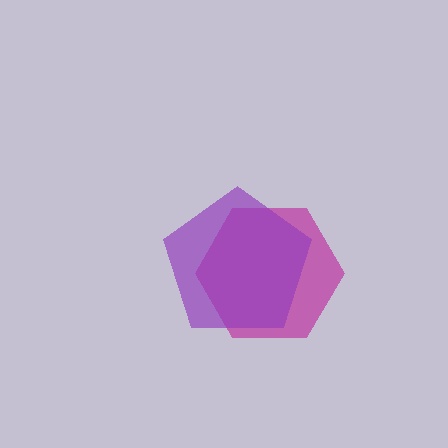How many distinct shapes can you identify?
There are 2 distinct shapes: a magenta hexagon, a purple pentagon.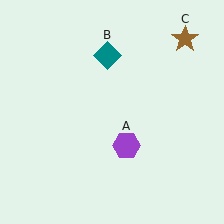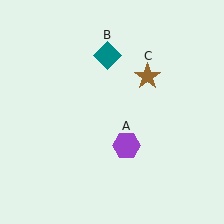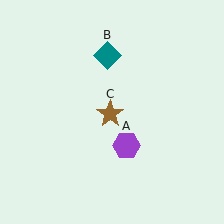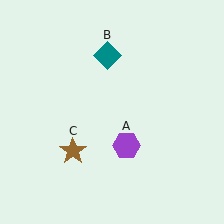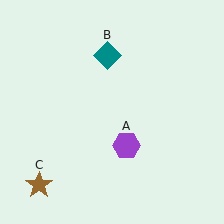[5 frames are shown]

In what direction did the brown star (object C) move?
The brown star (object C) moved down and to the left.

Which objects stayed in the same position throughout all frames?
Purple hexagon (object A) and teal diamond (object B) remained stationary.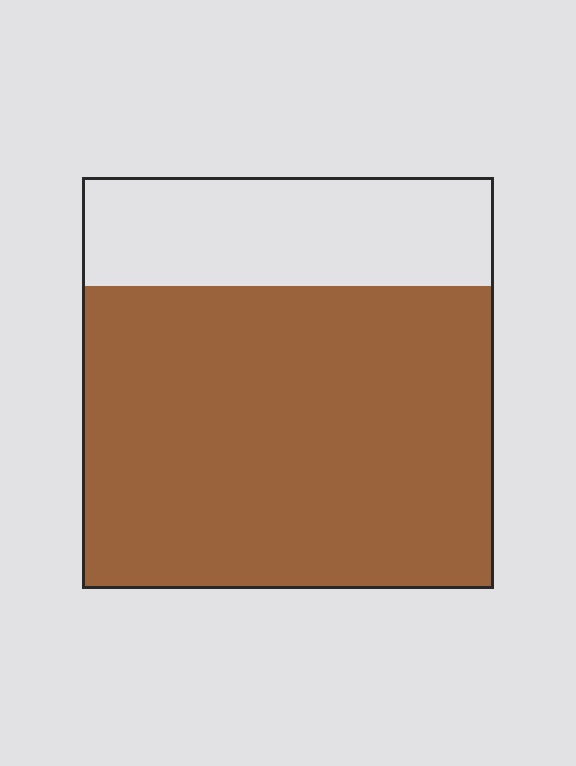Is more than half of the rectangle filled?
Yes.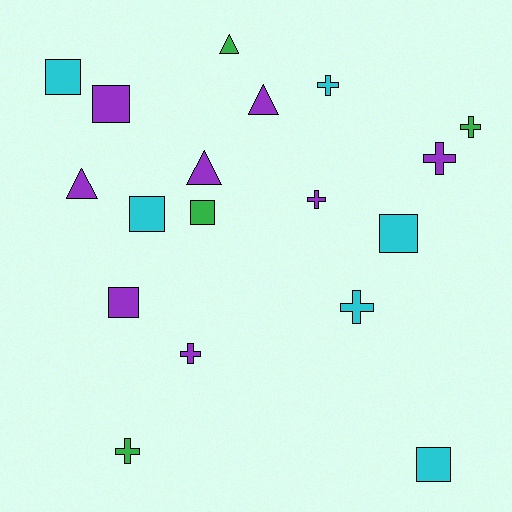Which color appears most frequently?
Purple, with 8 objects.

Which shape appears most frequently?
Cross, with 7 objects.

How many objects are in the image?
There are 18 objects.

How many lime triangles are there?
There are no lime triangles.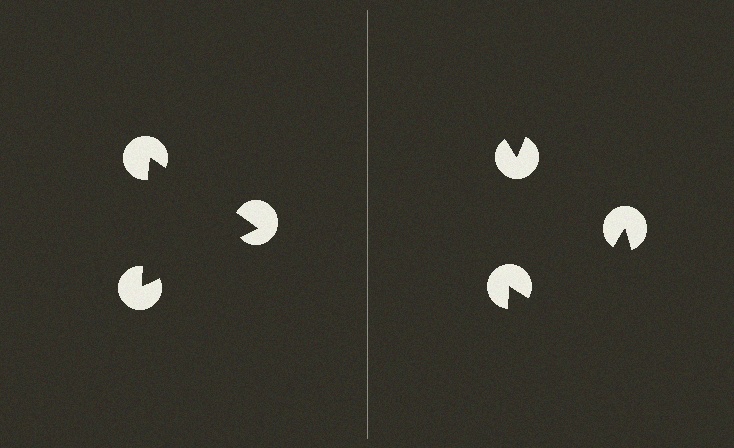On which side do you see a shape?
An illusory triangle appears on the left side. On the right side the wedge cuts are rotated, so no coherent shape forms.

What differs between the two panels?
The pac-man discs are positioned identically on both sides; only the wedge orientations differ. On the left they align to a triangle; on the right they are misaligned.